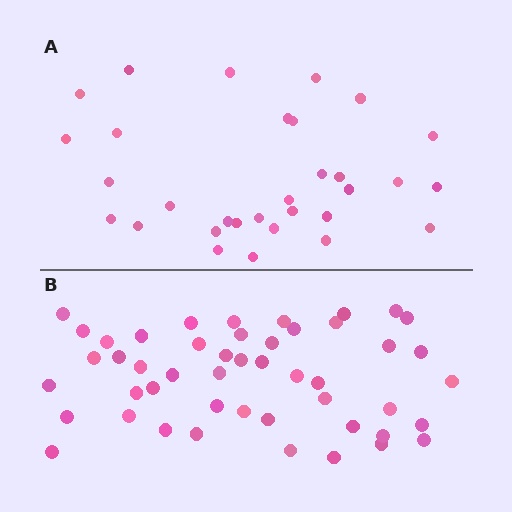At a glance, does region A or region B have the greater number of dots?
Region B (the bottom region) has more dots.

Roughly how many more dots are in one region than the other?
Region B has approximately 15 more dots than region A.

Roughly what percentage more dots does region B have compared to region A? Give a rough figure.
About 55% more.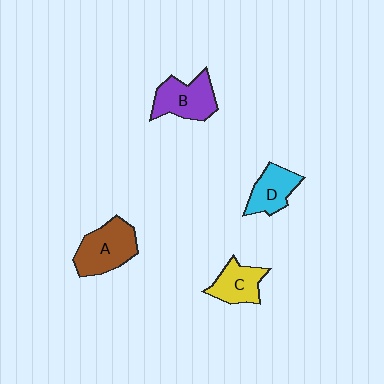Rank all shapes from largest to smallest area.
From largest to smallest: A (brown), B (purple), D (cyan), C (yellow).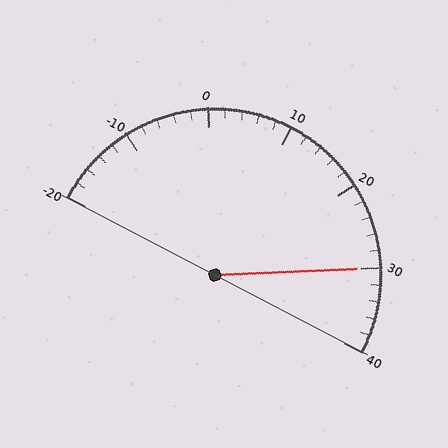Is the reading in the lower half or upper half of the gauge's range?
The reading is in the upper half of the range (-20 to 40).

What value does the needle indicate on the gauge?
The needle indicates approximately 30.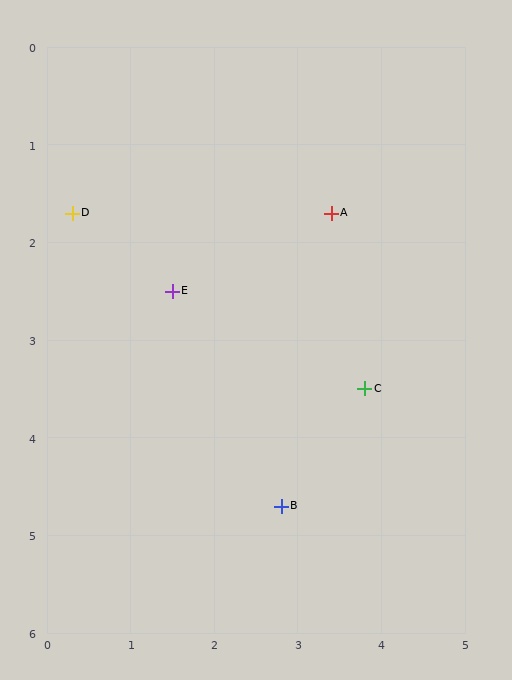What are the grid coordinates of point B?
Point B is at approximately (2.8, 4.7).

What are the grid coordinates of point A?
Point A is at approximately (3.4, 1.7).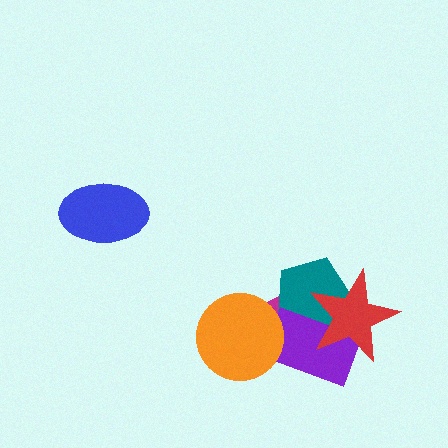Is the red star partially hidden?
No, no other shape covers it.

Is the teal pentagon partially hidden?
Yes, it is partially covered by another shape.